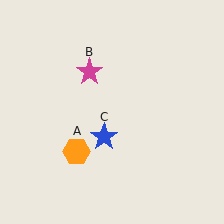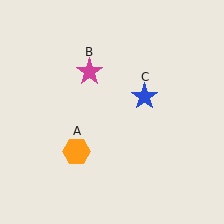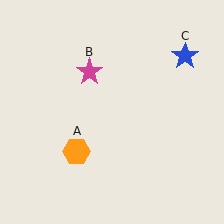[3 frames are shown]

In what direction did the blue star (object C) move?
The blue star (object C) moved up and to the right.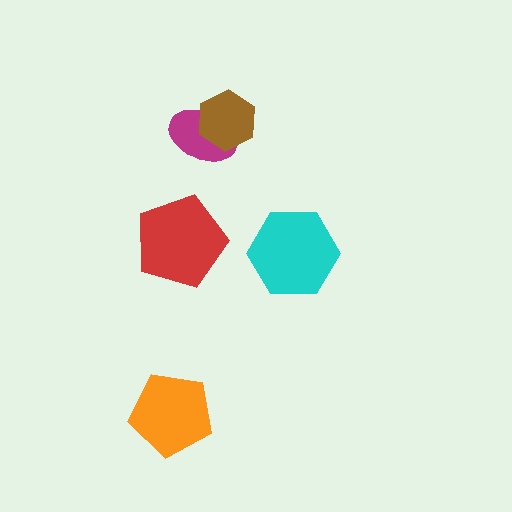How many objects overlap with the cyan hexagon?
0 objects overlap with the cyan hexagon.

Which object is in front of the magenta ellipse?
The brown hexagon is in front of the magenta ellipse.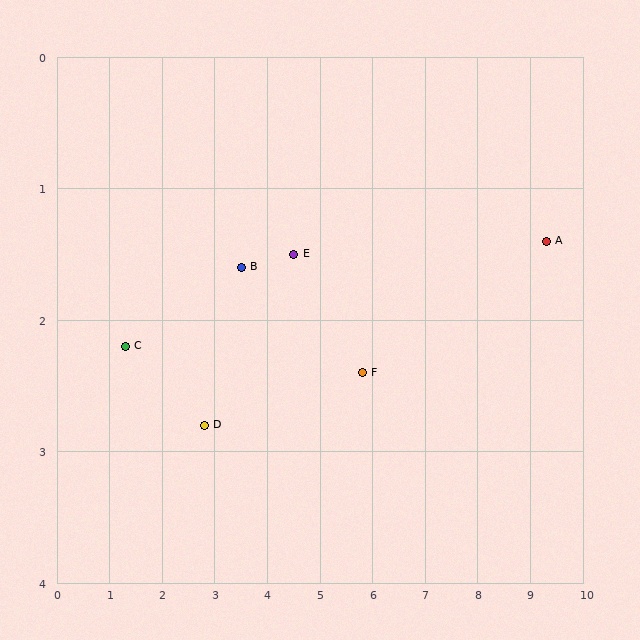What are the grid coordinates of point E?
Point E is at approximately (4.5, 1.5).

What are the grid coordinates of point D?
Point D is at approximately (2.8, 2.8).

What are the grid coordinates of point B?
Point B is at approximately (3.5, 1.6).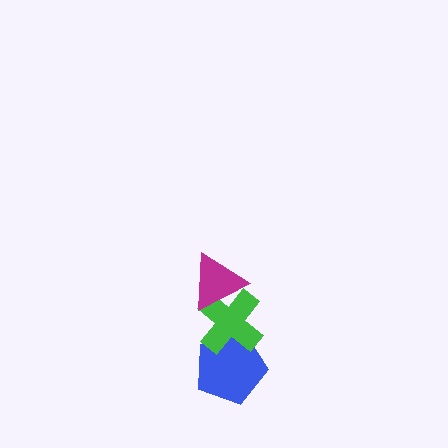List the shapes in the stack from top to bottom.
From top to bottom: the magenta triangle, the green cross, the blue pentagon.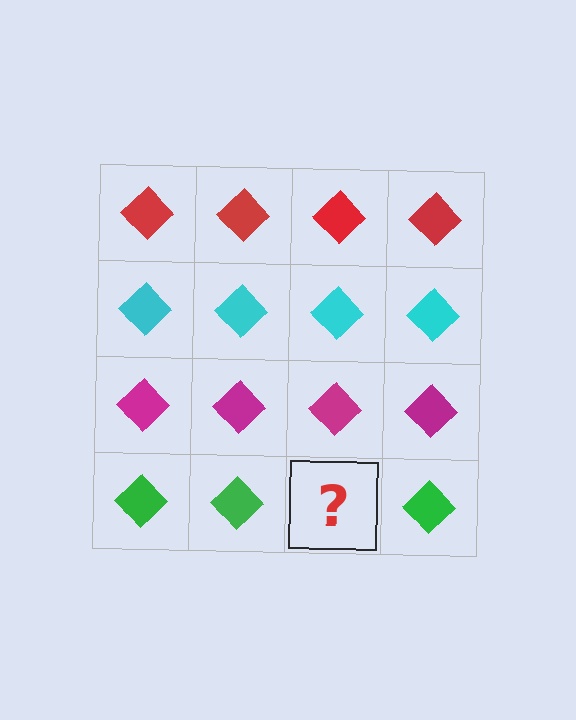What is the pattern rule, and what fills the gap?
The rule is that each row has a consistent color. The gap should be filled with a green diamond.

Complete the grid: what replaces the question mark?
The question mark should be replaced with a green diamond.